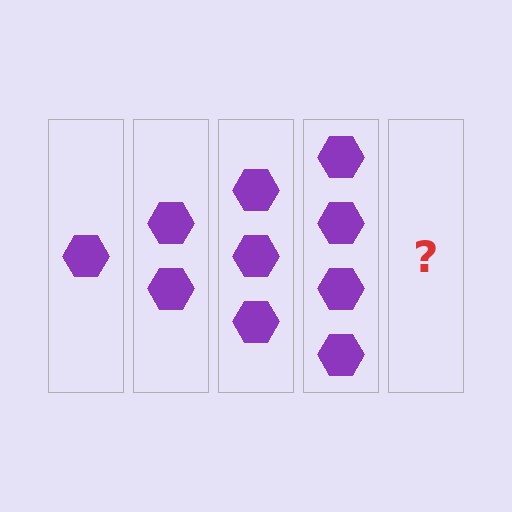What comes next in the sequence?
The next element should be 5 hexagons.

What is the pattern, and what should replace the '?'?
The pattern is that each step adds one more hexagon. The '?' should be 5 hexagons.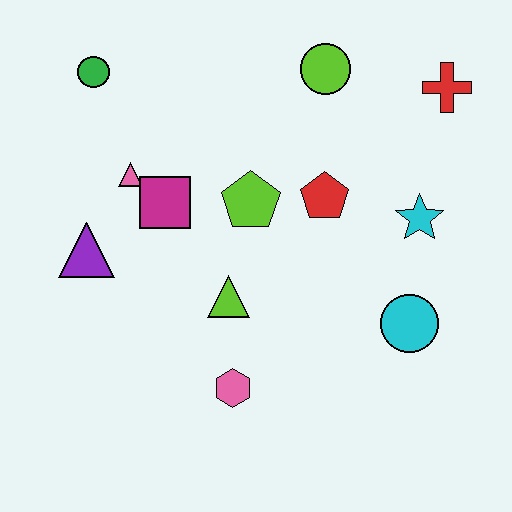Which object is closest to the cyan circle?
The cyan star is closest to the cyan circle.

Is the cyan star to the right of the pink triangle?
Yes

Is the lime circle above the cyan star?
Yes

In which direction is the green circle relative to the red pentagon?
The green circle is to the left of the red pentagon.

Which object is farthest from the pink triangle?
The red cross is farthest from the pink triangle.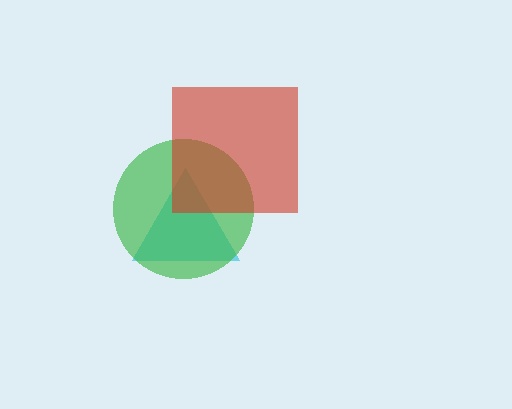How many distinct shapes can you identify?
There are 3 distinct shapes: a cyan triangle, a green circle, a red square.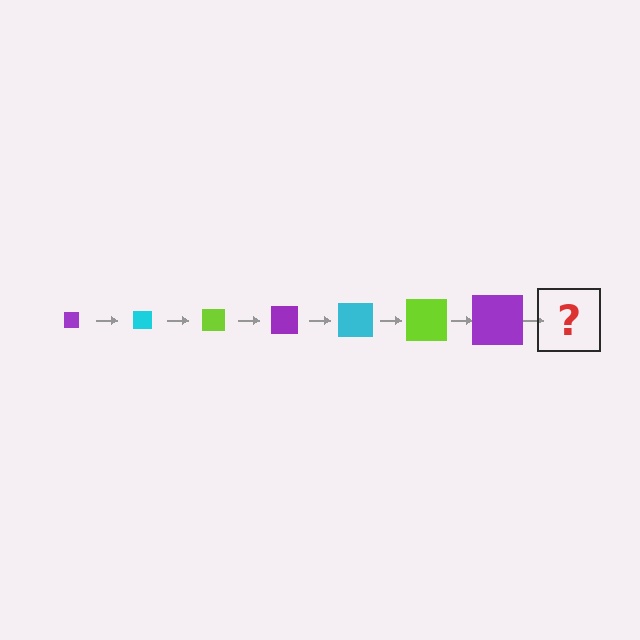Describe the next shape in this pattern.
It should be a cyan square, larger than the previous one.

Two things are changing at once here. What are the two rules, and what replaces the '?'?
The two rules are that the square grows larger each step and the color cycles through purple, cyan, and lime. The '?' should be a cyan square, larger than the previous one.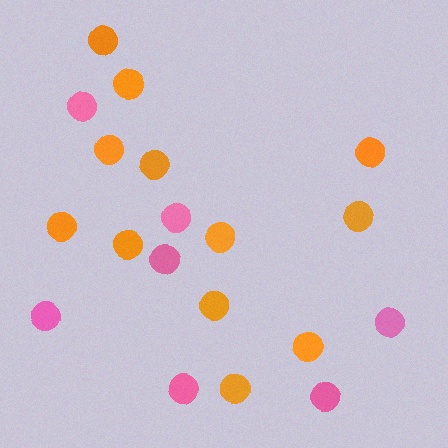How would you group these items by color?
There are 2 groups: one group of orange circles (12) and one group of pink circles (7).